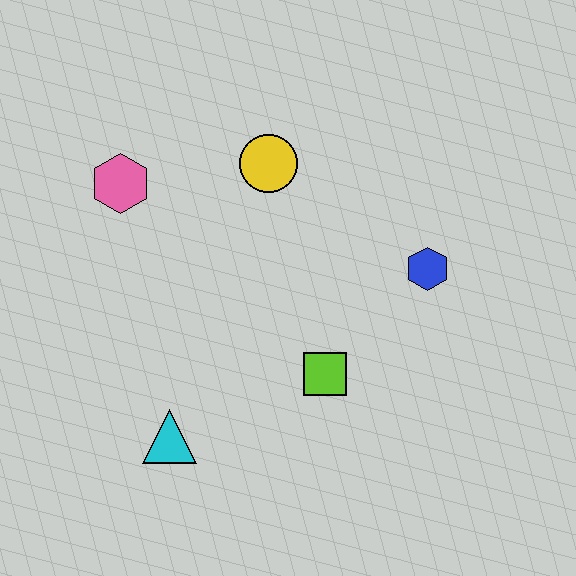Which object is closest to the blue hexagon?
The lime square is closest to the blue hexagon.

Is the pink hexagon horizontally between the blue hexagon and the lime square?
No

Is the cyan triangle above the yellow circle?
No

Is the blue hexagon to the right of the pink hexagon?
Yes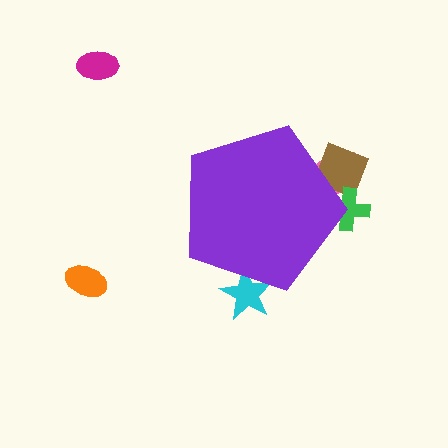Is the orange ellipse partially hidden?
No, the orange ellipse is fully visible.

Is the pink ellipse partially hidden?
Yes, the pink ellipse is partially hidden behind the purple pentagon.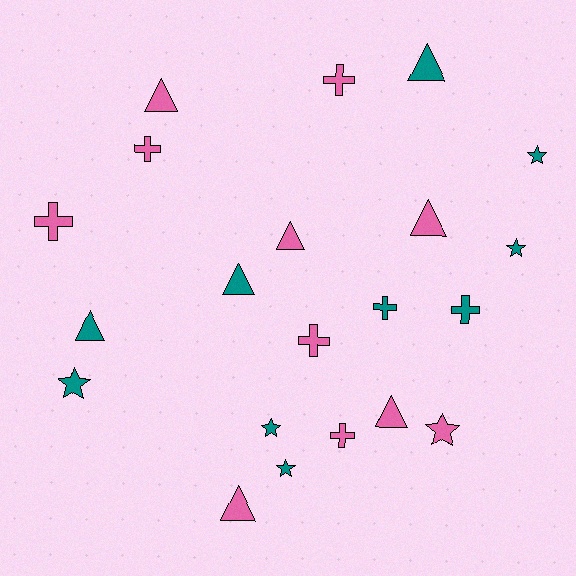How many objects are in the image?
There are 21 objects.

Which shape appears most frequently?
Triangle, with 8 objects.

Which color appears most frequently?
Pink, with 11 objects.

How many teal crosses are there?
There are 2 teal crosses.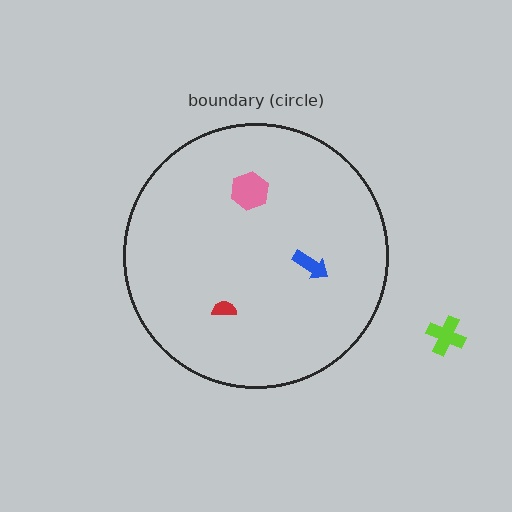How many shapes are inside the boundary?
3 inside, 1 outside.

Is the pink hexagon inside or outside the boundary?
Inside.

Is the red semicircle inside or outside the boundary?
Inside.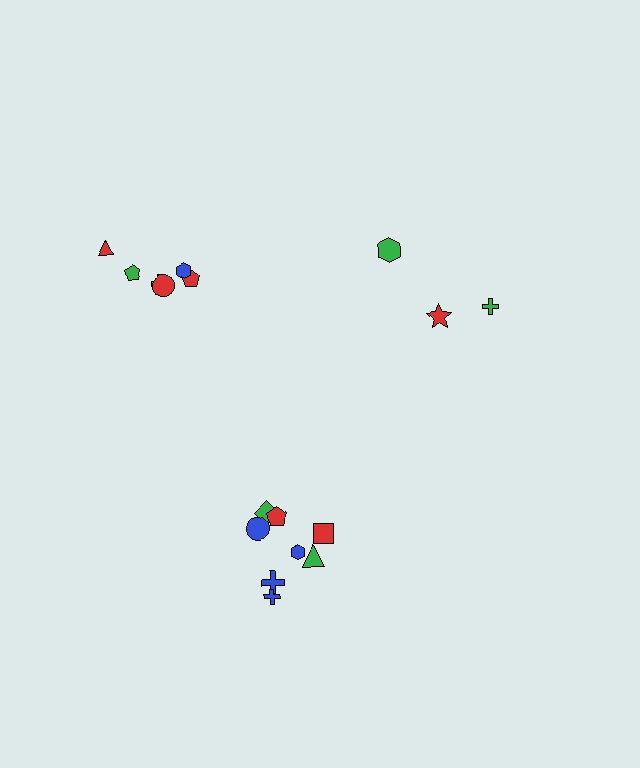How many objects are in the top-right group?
There are 3 objects.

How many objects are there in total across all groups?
There are 17 objects.